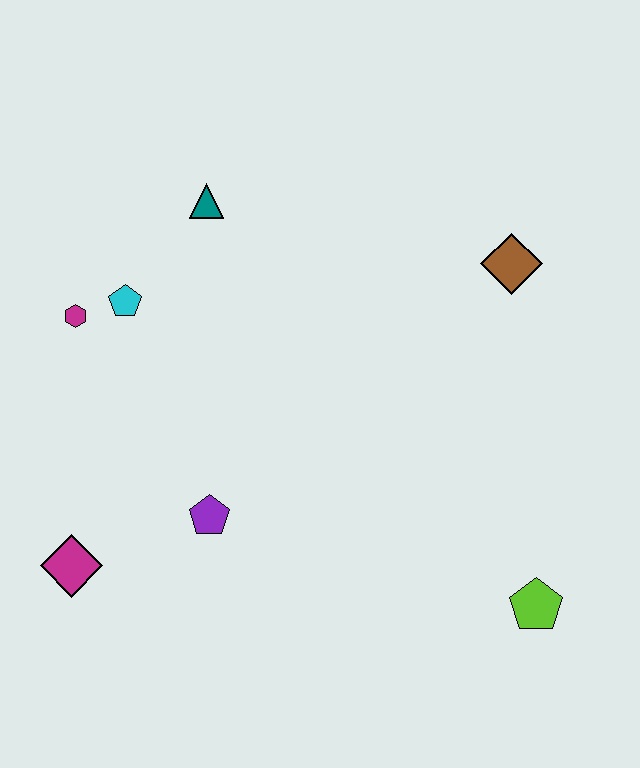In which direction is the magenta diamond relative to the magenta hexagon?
The magenta diamond is below the magenta hexagon.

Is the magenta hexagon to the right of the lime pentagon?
No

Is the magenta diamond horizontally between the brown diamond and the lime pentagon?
No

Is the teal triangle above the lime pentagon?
Yes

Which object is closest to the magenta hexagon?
The cyan pentagon is closest to the magenta hexagon.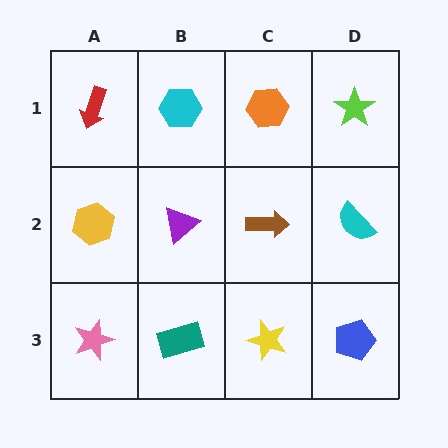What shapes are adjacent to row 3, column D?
A cyan semicircle (row 2, column D), a yellow star (row 3, column C).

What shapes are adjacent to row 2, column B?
A cyan hexagon (row 1, column B), a teal rectangle (row 3, column B), a yellow hexagon (row 2, column A), a brown arrow (row 2, column C).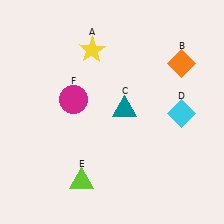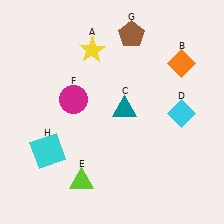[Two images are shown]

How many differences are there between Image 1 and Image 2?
There are 2 differences between the two images.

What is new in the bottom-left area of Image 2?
A cyan square (H) was added in the bottom-left area of Image 2.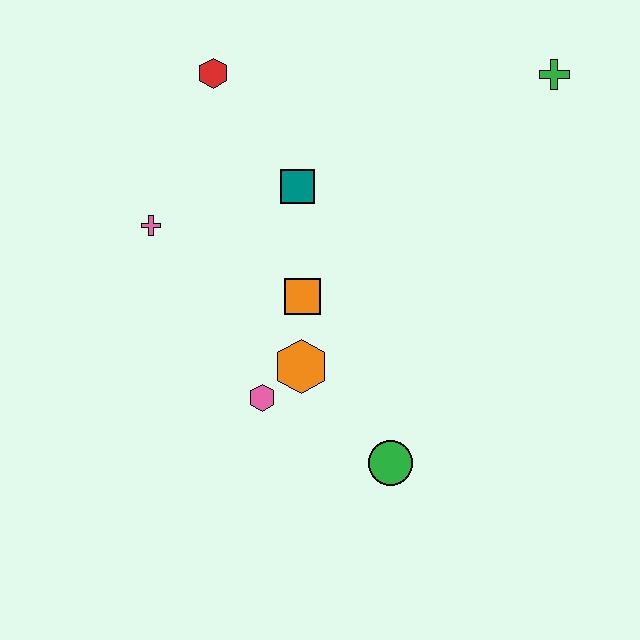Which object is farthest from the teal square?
The green circle is farthest from the teal square.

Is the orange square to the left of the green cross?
Yes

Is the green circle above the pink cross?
No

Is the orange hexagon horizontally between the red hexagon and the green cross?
Yes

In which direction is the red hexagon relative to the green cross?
The red hexagon is to the left of the green cross.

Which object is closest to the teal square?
The orange square is closest to the teal square.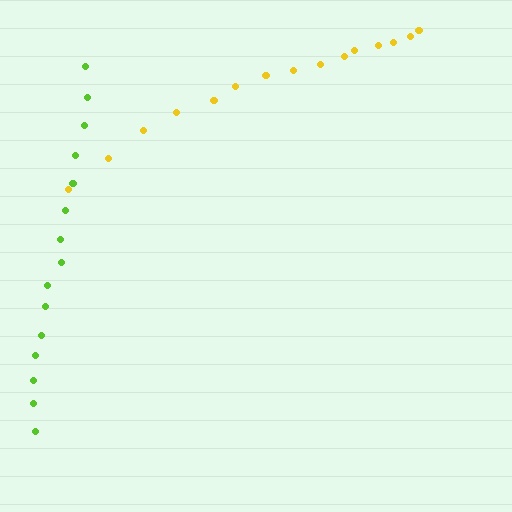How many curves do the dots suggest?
There are 2 distinct paths.